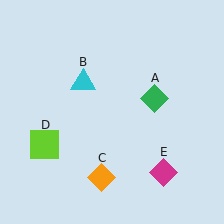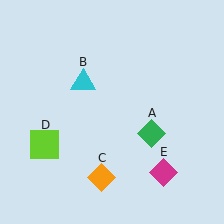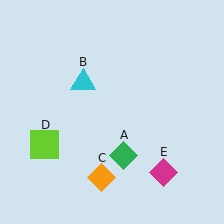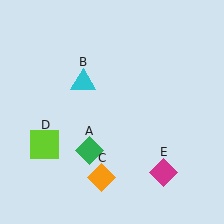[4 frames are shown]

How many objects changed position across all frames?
1 object changed position: green diamond (object A).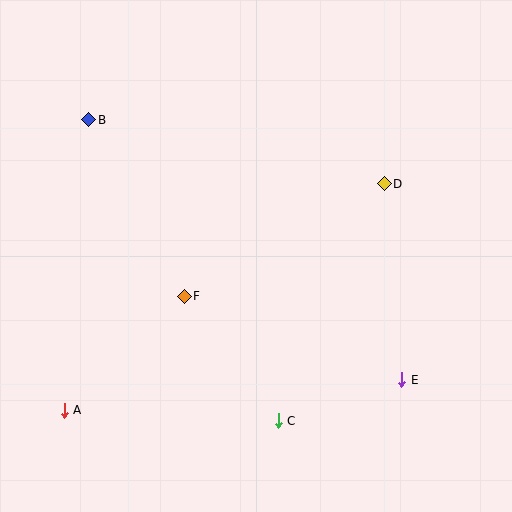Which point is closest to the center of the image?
Point F at (184, 296) is closest to the center.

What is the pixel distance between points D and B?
The distance between D and B is 302 pixels.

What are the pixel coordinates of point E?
Point E is at (402, 380).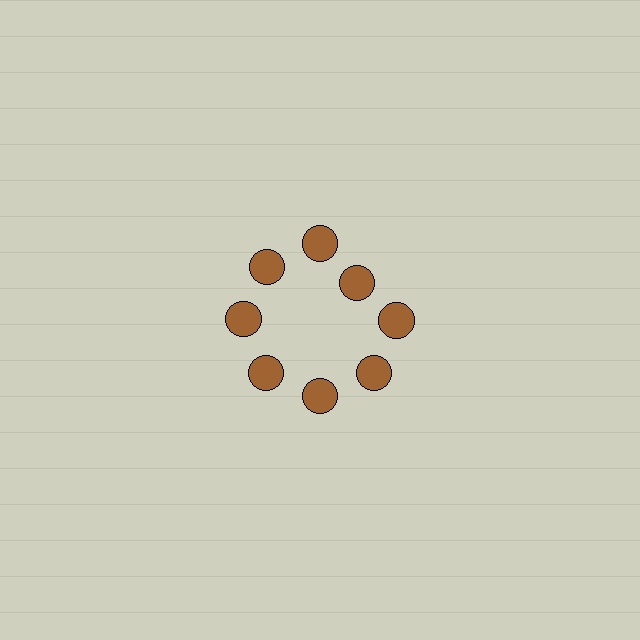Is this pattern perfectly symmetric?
No. The 8 brown circles are arranged in a ring, but one element near the 2 o'clock position is pulled inward toward the center, breaking the 8-fold rotational symmetry.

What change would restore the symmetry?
The symmetry would be restored by moving it outward, back onto the ring so that all 8 circles sit at equal angles and equal distance from the center.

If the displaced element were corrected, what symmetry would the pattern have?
It would have 8-fold rotational symmetry — the pattern would map onto itself every 45 degrees.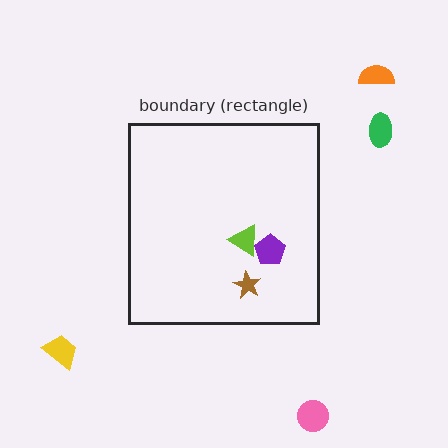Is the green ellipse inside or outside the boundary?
Outside.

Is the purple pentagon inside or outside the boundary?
Inside.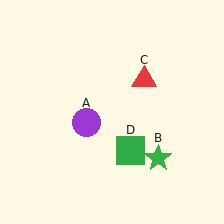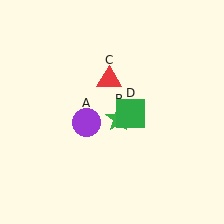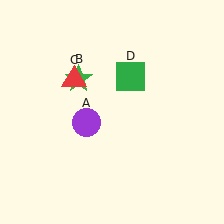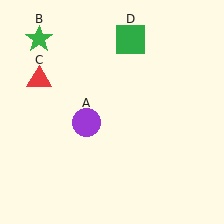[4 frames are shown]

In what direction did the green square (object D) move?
The green square (object D) moved up.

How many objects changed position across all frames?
3 objects changed position: green star (object B), red triangle (object C), green square (object D).